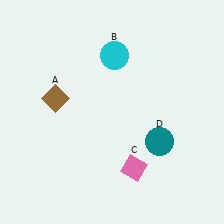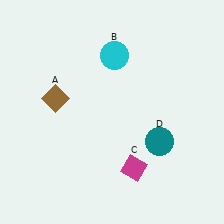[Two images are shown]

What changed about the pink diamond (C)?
In Image 1, C is pink. In Image 2, it changed to magenta.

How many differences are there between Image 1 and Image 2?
There is 1 difference between the two images.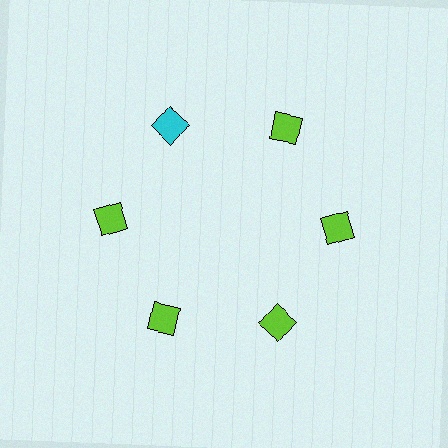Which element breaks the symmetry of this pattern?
The cyan diamond at roughly the 11 o'clock position breaks the symmetry. All other shapes are lime diamonds.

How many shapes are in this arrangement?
There are 6 shapes arranged in a ring pattern.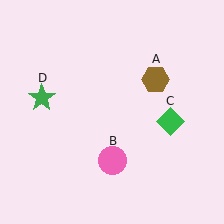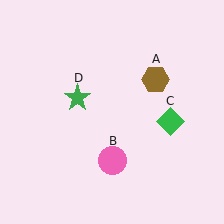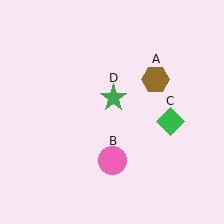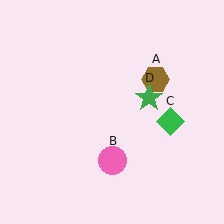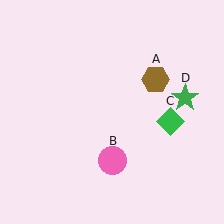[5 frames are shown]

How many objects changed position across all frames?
1 object changed position: green star (object D).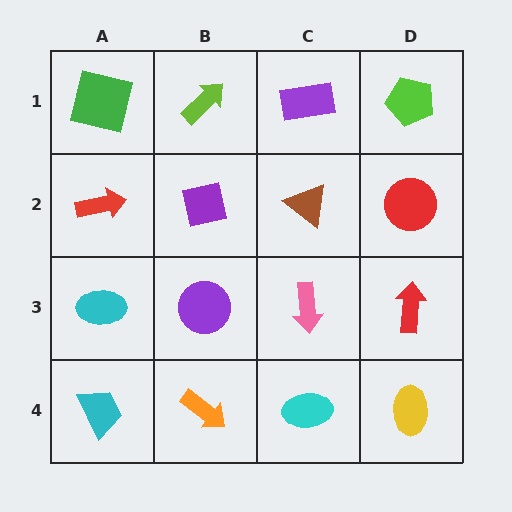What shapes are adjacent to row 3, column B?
A purple square (row 2, column B), an orange arrow (row 4, column B), a cyan ellipse (row 3, column A), a pink arrow (row 3, column C).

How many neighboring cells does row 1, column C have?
3.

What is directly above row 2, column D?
A lime pentagon.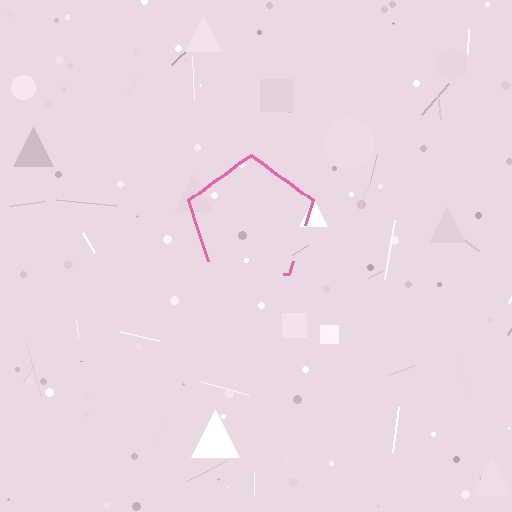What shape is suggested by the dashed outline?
The dashed outline suggests a pentagon.